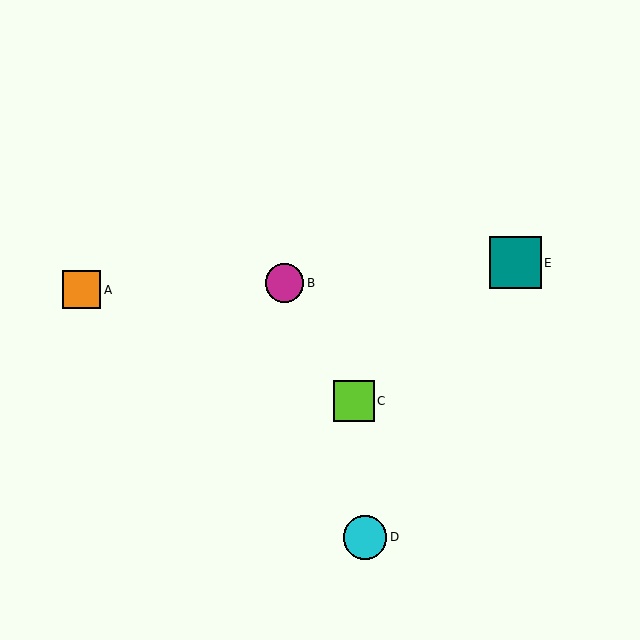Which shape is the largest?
The teal square (labeled E) is the largest.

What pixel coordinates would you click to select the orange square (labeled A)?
Click at (82, 290) to select the orange square A.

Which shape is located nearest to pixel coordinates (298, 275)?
The magenta circle (labeled B) at (285, 283) is nearest to that location.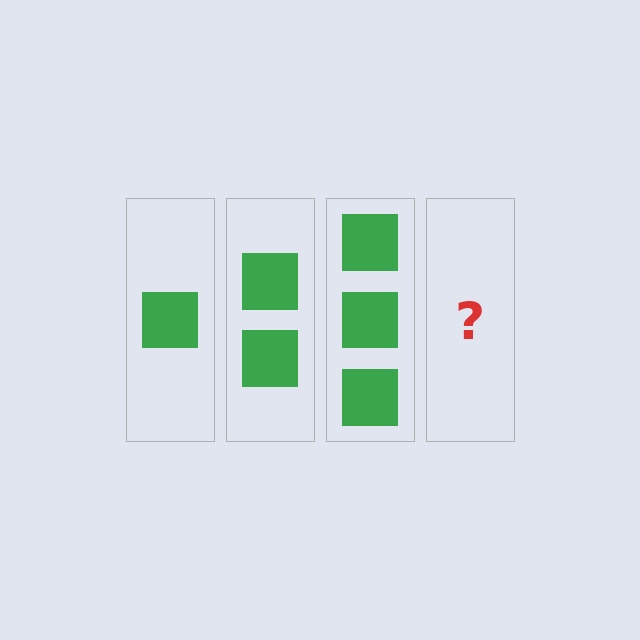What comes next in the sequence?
The next element should be 4 squares.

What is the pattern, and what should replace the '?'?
The pattern is that each step adds one more square. The '?' should be 4 squares.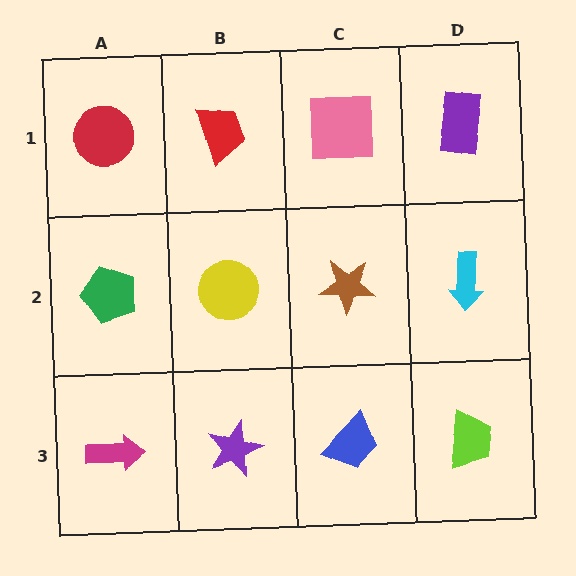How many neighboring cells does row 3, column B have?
3.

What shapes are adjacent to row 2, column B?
A red trapezoid (row 1, column B), a purple star (row 3, column B), a green pentagon (row 2, column A), a brown star (row 2, column C).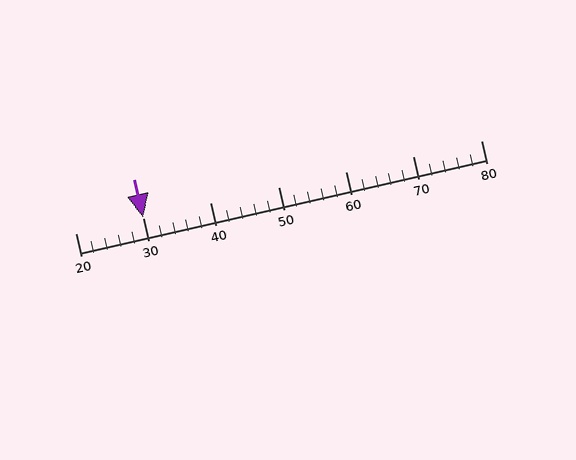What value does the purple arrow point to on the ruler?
The purple arrow points to approximately 30.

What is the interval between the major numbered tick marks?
The major tick marks are spaced 10 units apart.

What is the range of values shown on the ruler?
The ruler shows values from 20 to 80.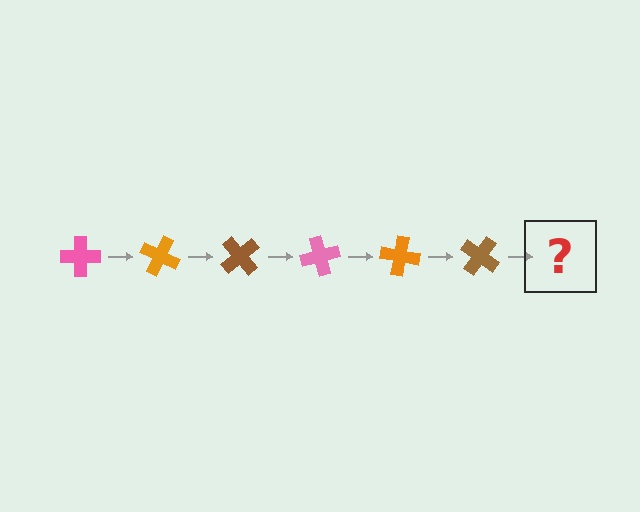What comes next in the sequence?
The next element should be a pink cross, rotated 150 degrees from the start.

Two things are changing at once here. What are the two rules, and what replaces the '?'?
The two rules are that it rotates 25 degrees each step and the color cycles through pink, orange, and brown. The '?' should be a pink cross, rotated 150 degrees from the start.